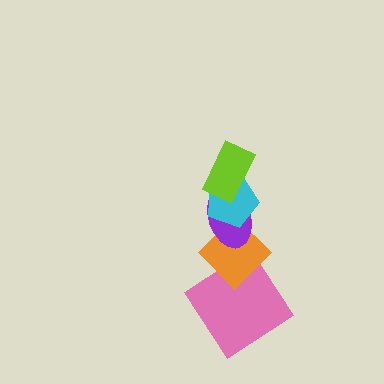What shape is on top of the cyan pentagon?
The lime rectangle is on top of the cyan pentagon.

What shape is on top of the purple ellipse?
The cyan pentagon is on top of the purple ellipse.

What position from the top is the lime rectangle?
The lime rectangle is 1st from the top.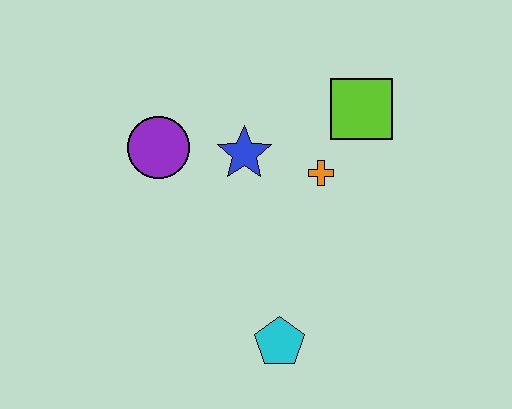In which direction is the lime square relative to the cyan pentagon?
The lime square is above the cyan pentagon.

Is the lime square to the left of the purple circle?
No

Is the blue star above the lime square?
No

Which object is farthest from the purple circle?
The cyan pentagon is farthest from the purple circle.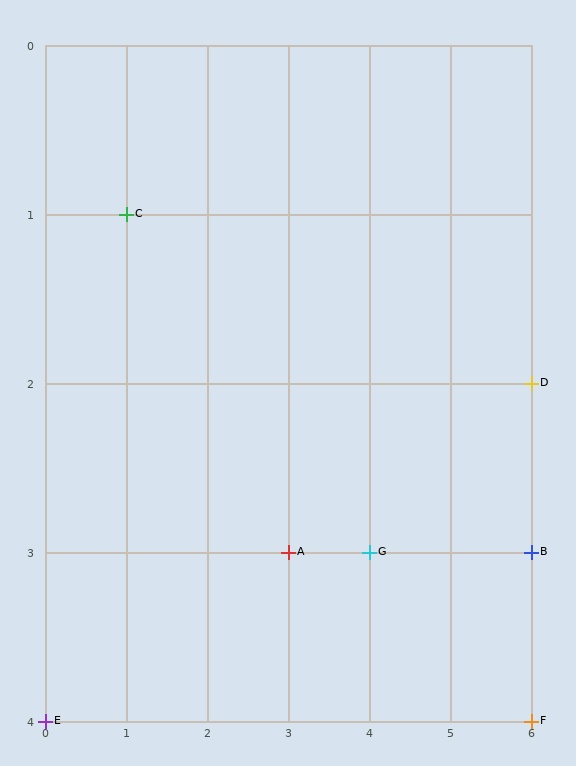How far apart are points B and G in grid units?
Points B and G are 2 columns apart.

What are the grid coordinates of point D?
Point D is at grid coordinates (6, 2).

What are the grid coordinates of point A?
Point A is at grid coordinates (3, 3).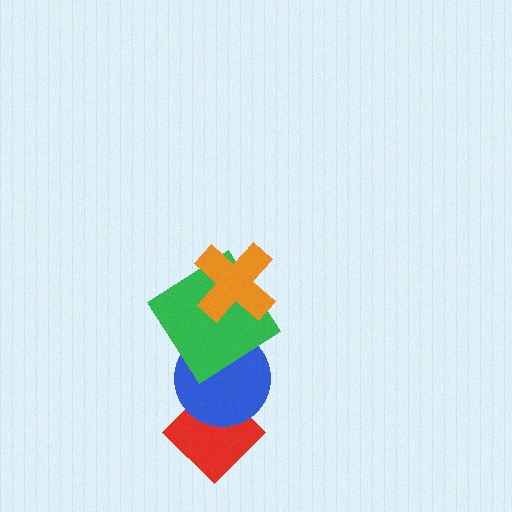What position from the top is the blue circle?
The blue circle is 3rd from the top.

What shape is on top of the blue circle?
The green diamond is on top of the blue circle.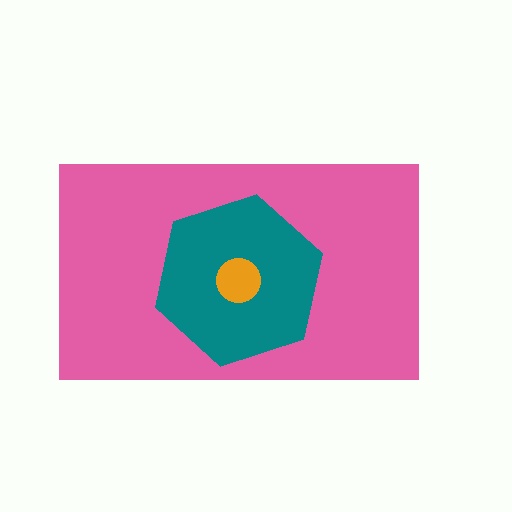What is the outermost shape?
The pink rectangle.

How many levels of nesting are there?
3.